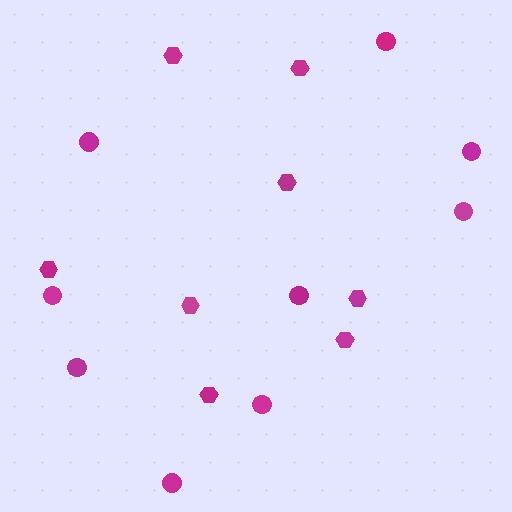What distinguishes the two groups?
There are 2 groups: one group of hexagons (8) and one group of circles (9).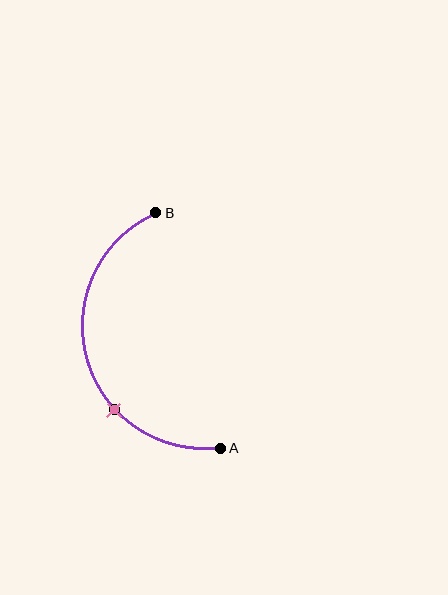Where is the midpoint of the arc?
The arc midpoint is the point on the curve farthest from the straight line joining A and B. It sits to the left of that line.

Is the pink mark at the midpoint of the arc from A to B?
No. The pink mark lies on the arc but is closer to endpoint A. The arc midpoint would be at the point on the curve equidistant along the arc from both A and B.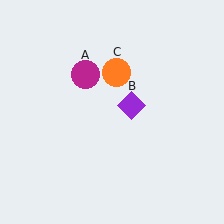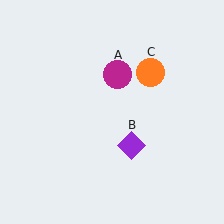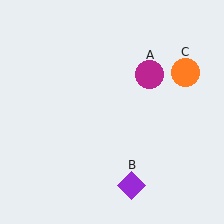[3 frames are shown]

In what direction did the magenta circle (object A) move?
The magenta circle (object A) moved right.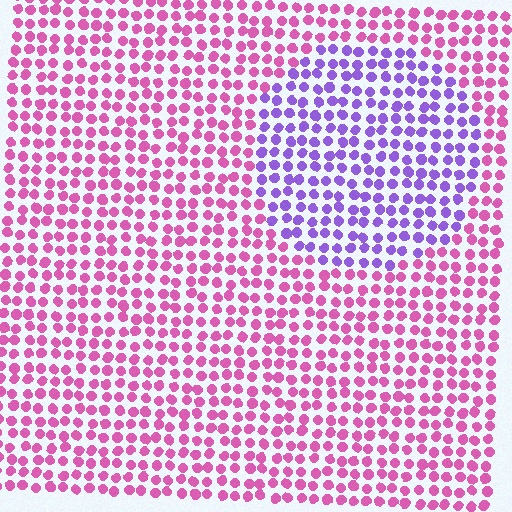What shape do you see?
I see a circle.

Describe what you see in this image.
The image is filled with small pink elements in a uniform arrangement. A circle-shaped region is visible where the elements are tinted to a slightly different hue, forming a subtle color boundary.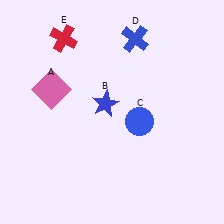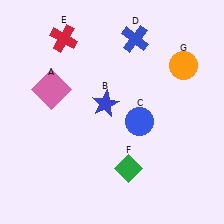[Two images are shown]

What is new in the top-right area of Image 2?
An orange circle (G) was added in the top-right area of Image 2.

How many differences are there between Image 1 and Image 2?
There are 2 differences between the two images.